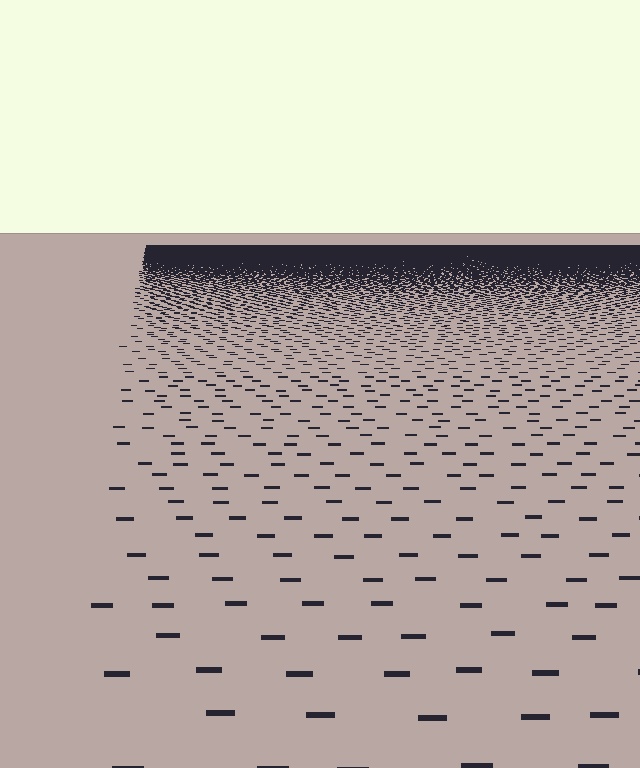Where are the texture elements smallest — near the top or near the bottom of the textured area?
Near the top.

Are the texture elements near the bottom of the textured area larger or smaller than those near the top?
Larger. Near the bottom, elements are closer to the viewer and appear at a bigger on-screen size.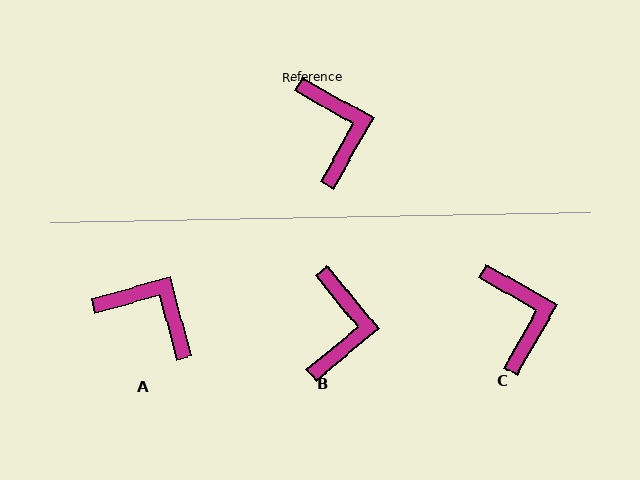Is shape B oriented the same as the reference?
No, it is off by about 21 degrees.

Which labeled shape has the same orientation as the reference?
C.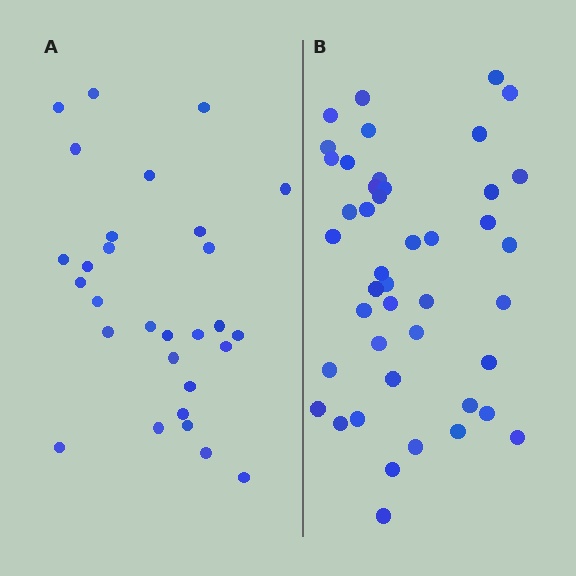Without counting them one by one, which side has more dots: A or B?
Region B (the right region) has more dots.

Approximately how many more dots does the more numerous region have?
Region B has approximately 15 more dots than region A.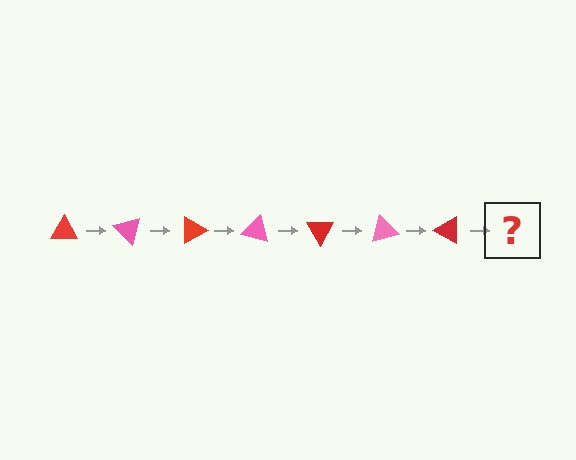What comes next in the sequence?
The next element should be a pink triangle, rotated 315 degrees from the start.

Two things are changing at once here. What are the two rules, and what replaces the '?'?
The two rules are that it rotates 45 degrees each step and the color cycles through red and pink. The '?' should be a pink triangle, rotated 315 degrees from the start.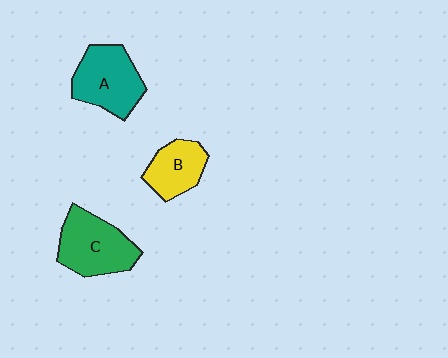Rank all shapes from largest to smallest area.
From largest to smallest: C (green), A (teal), B (yellow).